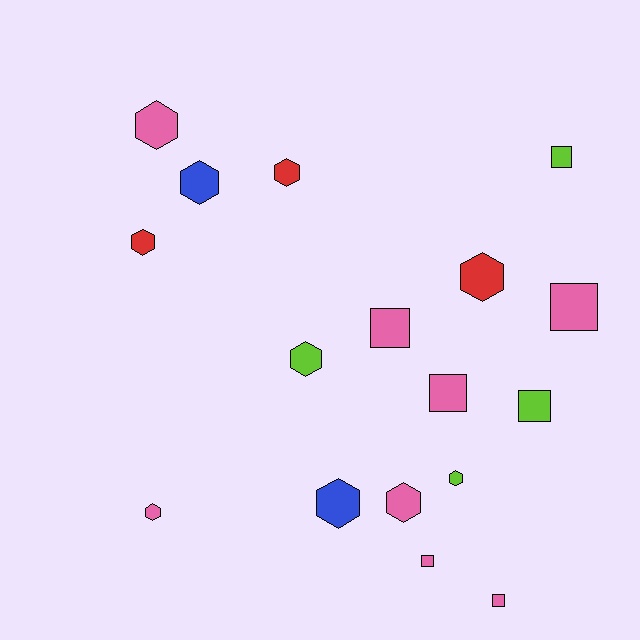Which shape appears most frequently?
Hexagon, with 10 objects.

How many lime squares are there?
There are 2 lime squares.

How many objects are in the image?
There are 17 objects.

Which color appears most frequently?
Pink, with 8 objects.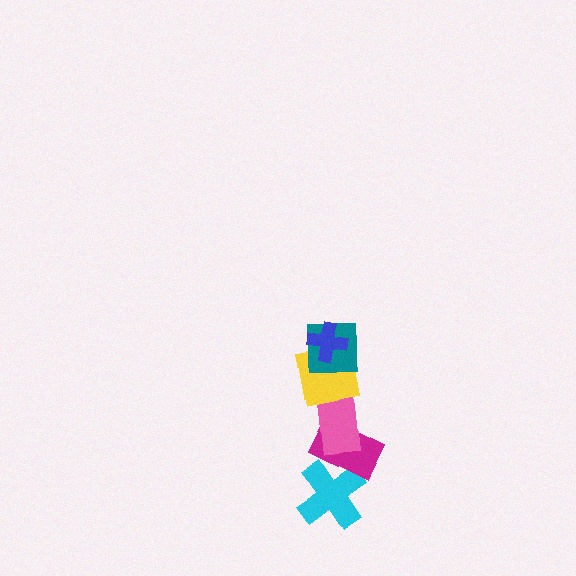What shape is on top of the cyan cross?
The magenta rectangle is on top of the cyan cross.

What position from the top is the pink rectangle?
The pink rectangle is 4th from the top.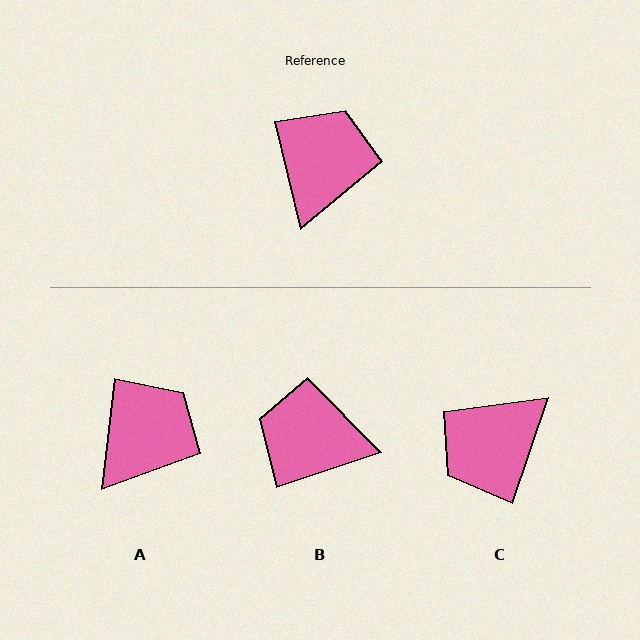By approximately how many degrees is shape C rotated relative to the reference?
Approximately 148 degrees counter-clockwise.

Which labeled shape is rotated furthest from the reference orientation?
C, about 148 degrees away.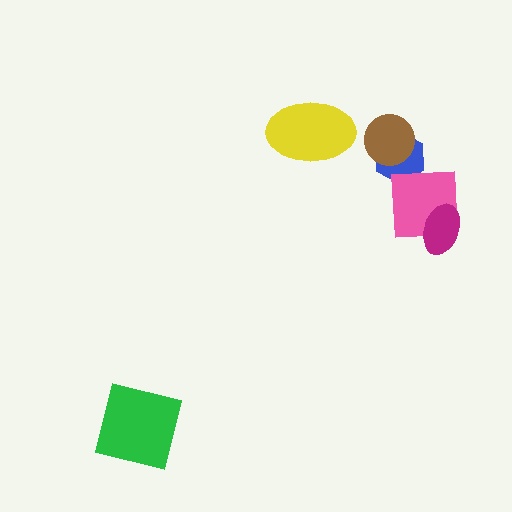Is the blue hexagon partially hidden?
Yes, it is partially covered by another shape.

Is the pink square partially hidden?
Yes, it is partially covered by another shape.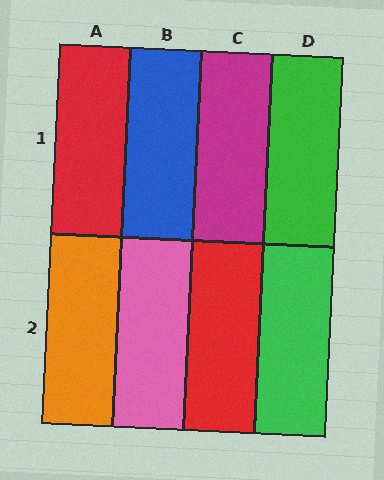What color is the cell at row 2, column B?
Pink.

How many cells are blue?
1 cell is blue.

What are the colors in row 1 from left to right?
Red, blue, magenta, green.